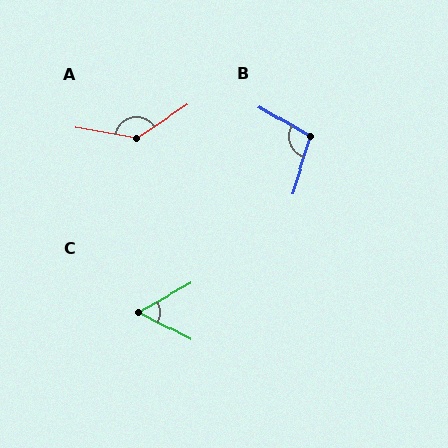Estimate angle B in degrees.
Approximately 103 degrees.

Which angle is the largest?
A, at approximately 137 degrees.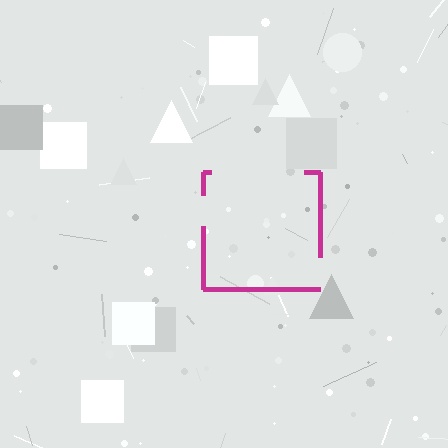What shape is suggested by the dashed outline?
The dashed outline suggests a square.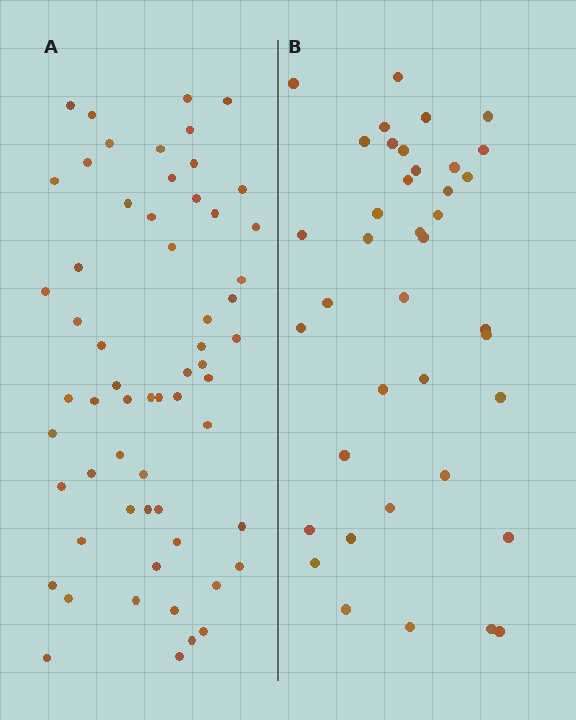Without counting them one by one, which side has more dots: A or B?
Region A (the left region) has more dots.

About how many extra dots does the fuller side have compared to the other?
Region A has approximately 20 more dots than region B.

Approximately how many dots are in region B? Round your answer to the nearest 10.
About 40 dots. (The exact count is 39, which rounds to 40.)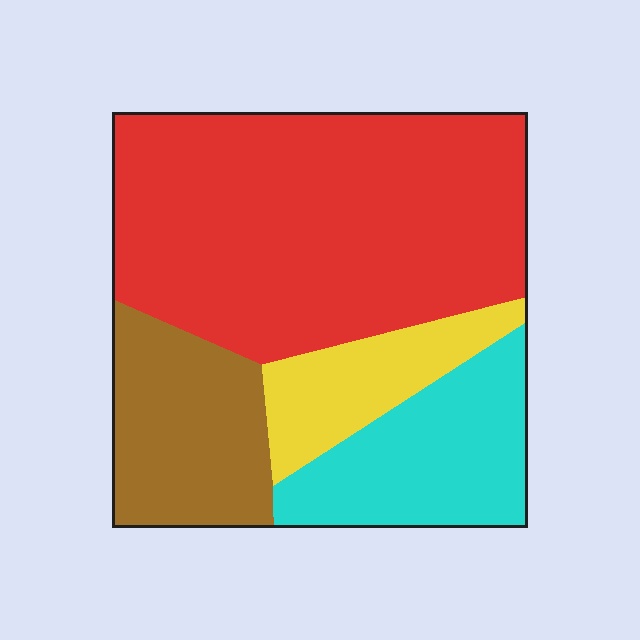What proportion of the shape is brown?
Brown covers 18% of the shape.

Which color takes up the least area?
Yellow, at roughly 10%.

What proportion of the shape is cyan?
Cyan covers around 20% of the shape.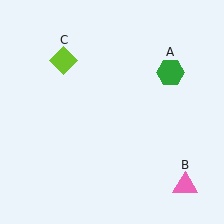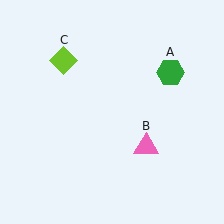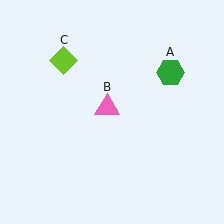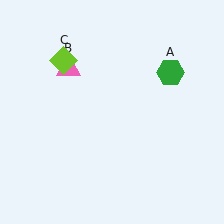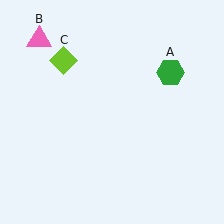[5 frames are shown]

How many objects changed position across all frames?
1 object changed position: pink triangle (object B).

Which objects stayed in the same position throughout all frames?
Green hexagon (object A) and lime diamond (object C) remained stationary.